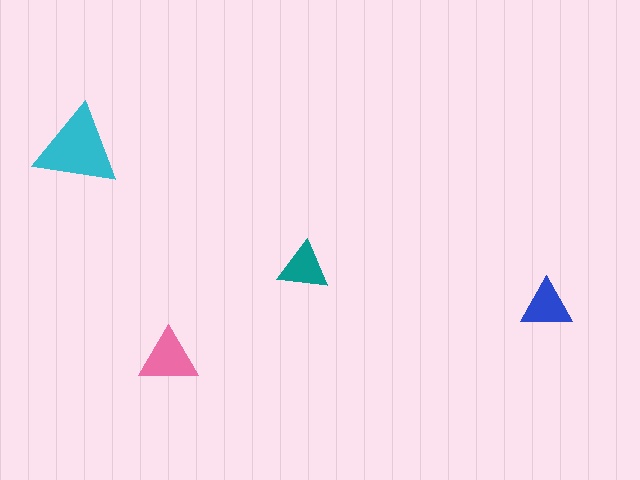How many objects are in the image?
There are 4 objects in the image.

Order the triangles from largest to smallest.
the cyan one, the pink one, the blue one, the teal one.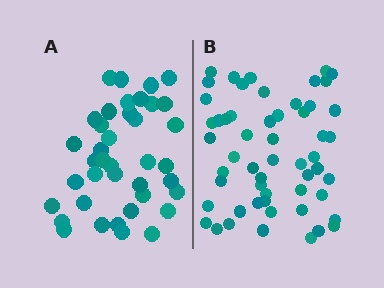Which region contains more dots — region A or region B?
Region B (the right region) has more dots.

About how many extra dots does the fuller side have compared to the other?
Region B has approximately 15 more dots than region A.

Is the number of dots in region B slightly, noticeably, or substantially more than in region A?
Region B has noticeably more, but not dramatically so. The ratio is roughly 1.4 to 1.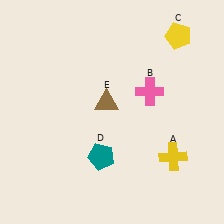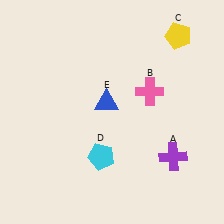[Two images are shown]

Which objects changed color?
A changed from yellow to purple. D changed from teal to cyan. E changed from brown to blue.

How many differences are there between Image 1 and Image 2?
There are 3 differences between the two images.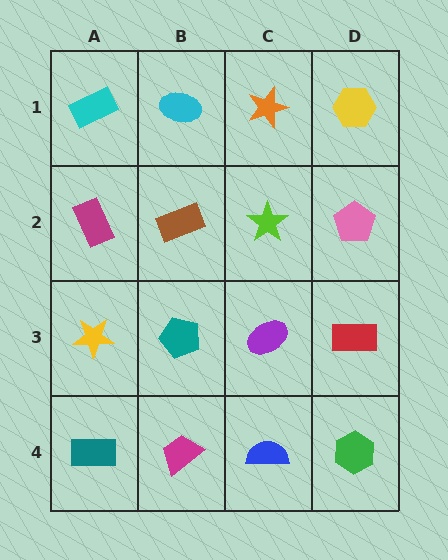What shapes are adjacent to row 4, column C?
A purple ellipse (row 3, column C), a magenta trapezoid (row 4, column B), a green hexagon (row 4, column D).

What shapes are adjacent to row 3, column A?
A magenta rectangle (row 2, column A), a teal rectangle (row 4, column A), a teal pentagon (row 3, column B).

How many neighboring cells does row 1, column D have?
2.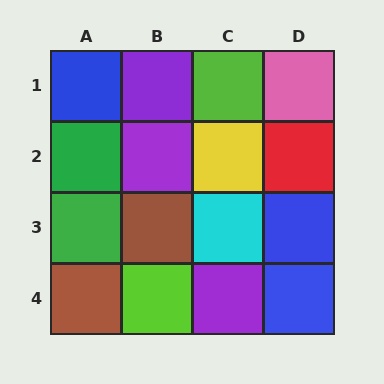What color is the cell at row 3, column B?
Brown.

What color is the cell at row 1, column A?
Blue.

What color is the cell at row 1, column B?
Purple.